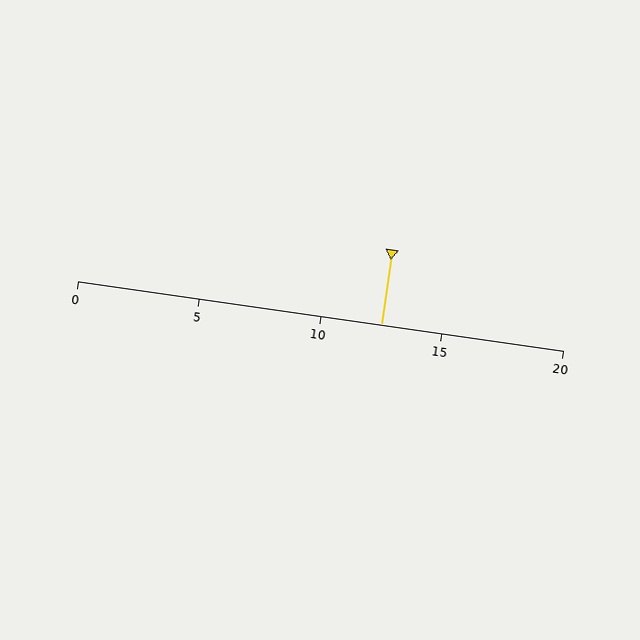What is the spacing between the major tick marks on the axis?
The major ticks are spaced 5 apart.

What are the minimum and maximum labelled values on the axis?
The axis runs from 0 to 20.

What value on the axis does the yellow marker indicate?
The marker indicates approximately 12.5.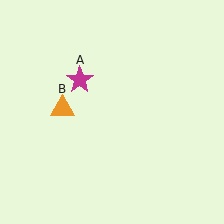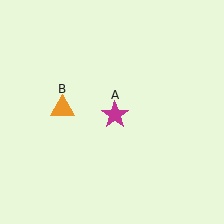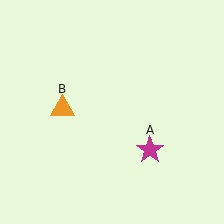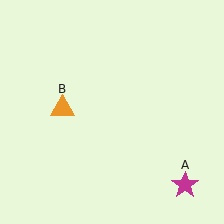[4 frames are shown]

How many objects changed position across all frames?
1 object changed position: magenta star (object A).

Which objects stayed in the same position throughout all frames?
Orange triangle (object B) remained stationary.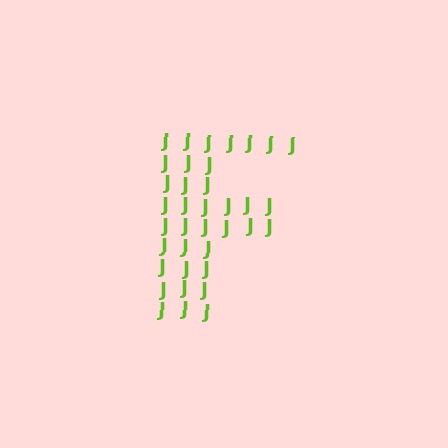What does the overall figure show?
The overall figure shows the letter F.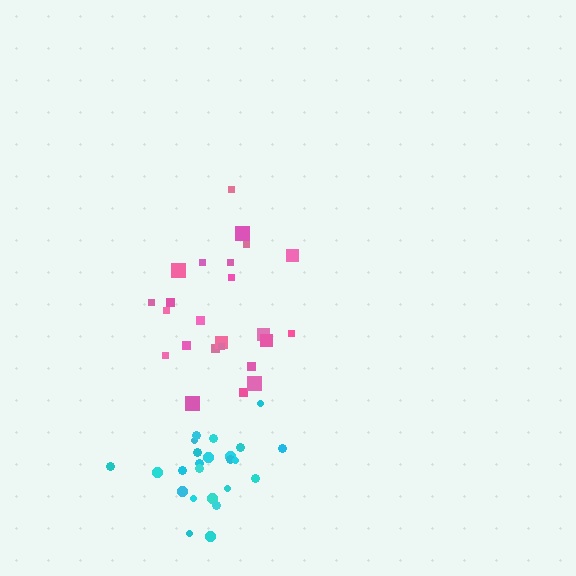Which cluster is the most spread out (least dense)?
Pink.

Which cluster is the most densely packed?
Cyan.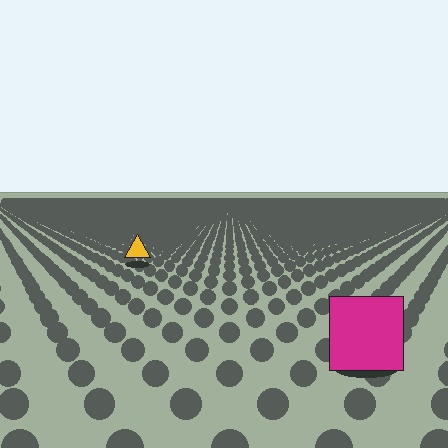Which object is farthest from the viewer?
The yellow triangle is farthest from the viewer. It appears smaller and the ground texture around it is denser.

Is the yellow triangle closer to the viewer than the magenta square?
No. The magenta square is closer — you can tell from the texture gradient: the ground texture is coarser near it.